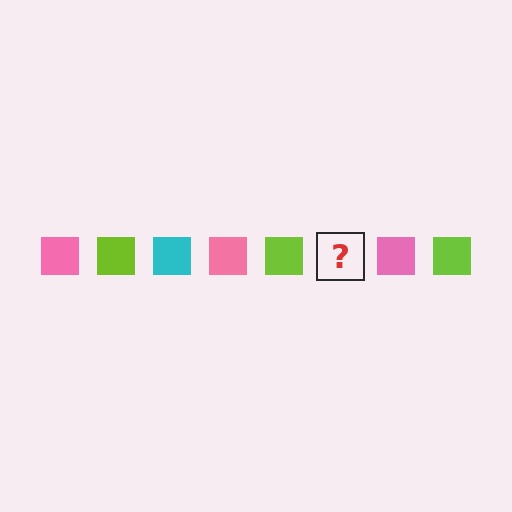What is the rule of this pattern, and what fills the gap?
The rule is that the pattern cycles through pink, lime, cyan squares. The gap should be filled with a cyan square.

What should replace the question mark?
The question mark should be replaced with a cyan square.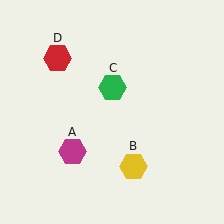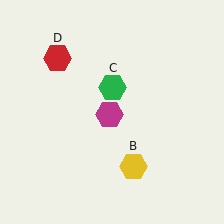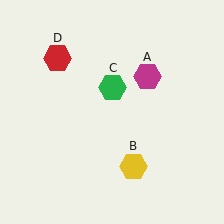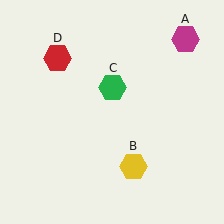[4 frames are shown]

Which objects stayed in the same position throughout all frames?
Yellow hexagon (object B) and green hexagon (object C) and red hexagon (object D) remained stationary.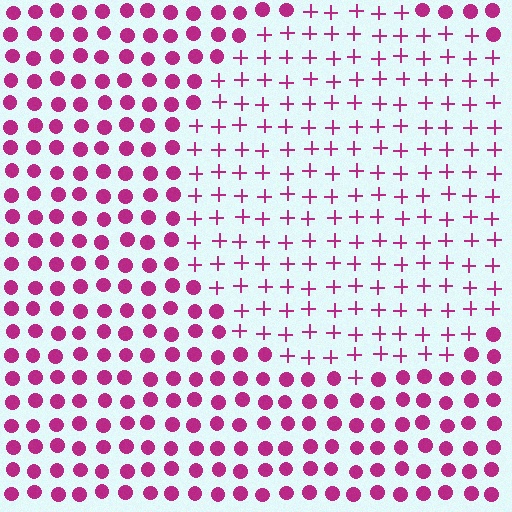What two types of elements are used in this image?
The image uses plus signs inside the circle region and circles outside it.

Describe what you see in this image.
The image is filled with small magenta elements arranged in a uniform grid. A circle-shaped region contains plus signs, while the surrounding area contains circles. The boundary is defined purely by the change in element shape.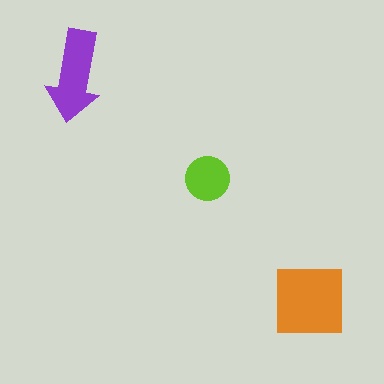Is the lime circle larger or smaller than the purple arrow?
Smaller.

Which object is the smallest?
The lime circle.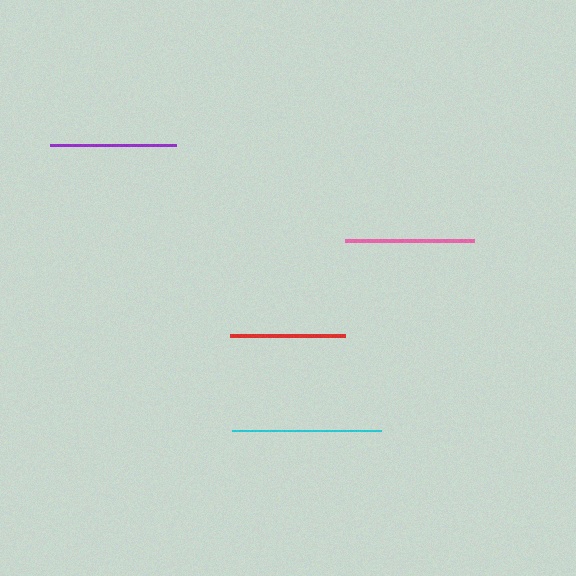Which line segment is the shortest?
The red line is the shortest at approximately 115 pixels.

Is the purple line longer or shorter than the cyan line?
The cyan line is longer than the purple line.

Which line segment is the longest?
The cyan line is the longest at approximately 149 pixels.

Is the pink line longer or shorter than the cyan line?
The cyan line is longer than the pink line.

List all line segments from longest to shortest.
From longest to shortest: cyan, pink, purple, red.